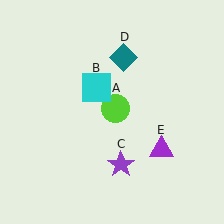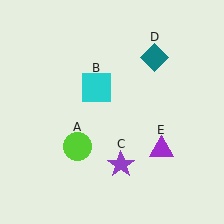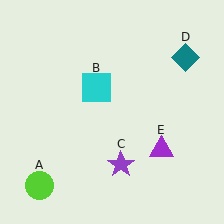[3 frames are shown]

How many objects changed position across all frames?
2 objects changed position: lime circle (object A), teal diamond (object D).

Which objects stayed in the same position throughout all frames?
Cyan square (object B) and purple star (object C) and purple triangle (object E) remained stationary.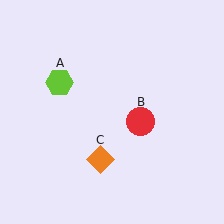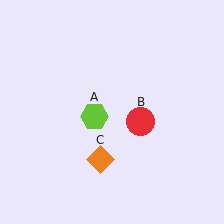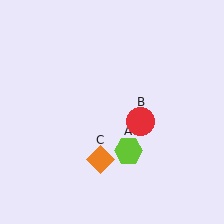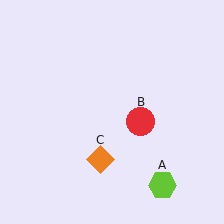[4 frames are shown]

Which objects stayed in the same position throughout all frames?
Red circle (object B) and orange diamond (object C) remained stationary.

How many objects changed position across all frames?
1 object changed position: lime hexagon (object A).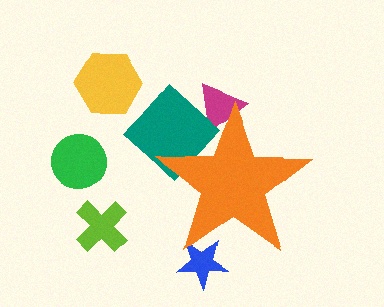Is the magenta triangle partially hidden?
Yes, the magenta triangle is partially hidden behind the orange star.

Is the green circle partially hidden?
No, the green circle is fully visible.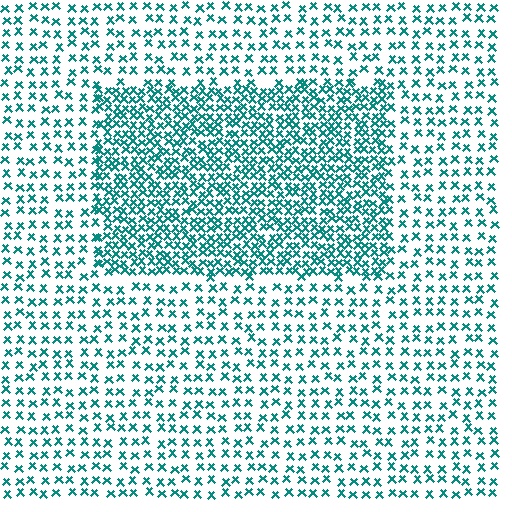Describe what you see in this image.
The image contains small teal elements arranged at two different densities. A rectangle-shaped region is visible where the elements are more densely packed than the surrounding area.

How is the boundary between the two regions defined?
The boundary is defined by a change in element density (approximately 2.2x ratio). All elements are the same color, size, and shape.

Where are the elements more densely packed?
The elements are more densely packed inside the rectangle boundary.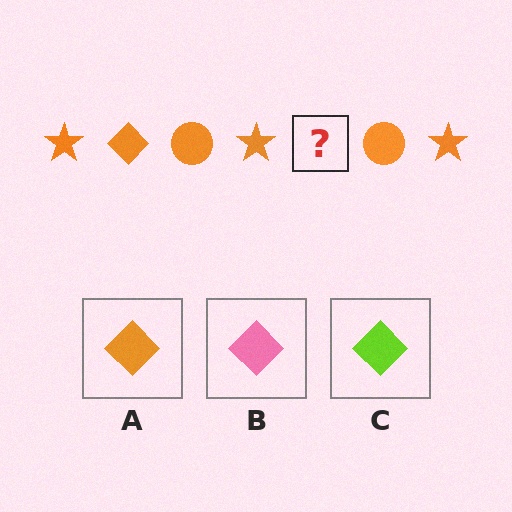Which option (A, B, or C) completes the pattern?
A.